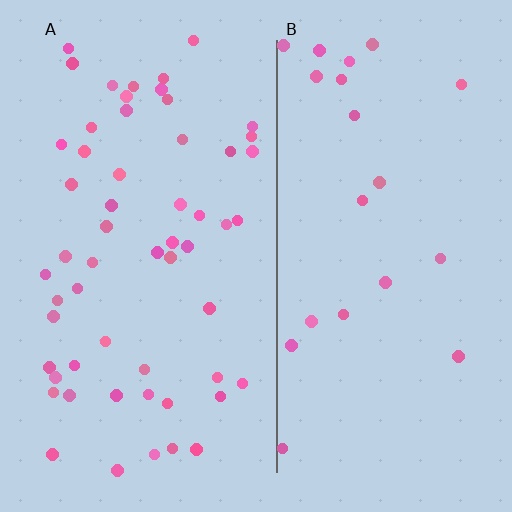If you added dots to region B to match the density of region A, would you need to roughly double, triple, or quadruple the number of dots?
Approximately triple.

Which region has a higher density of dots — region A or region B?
A (the left).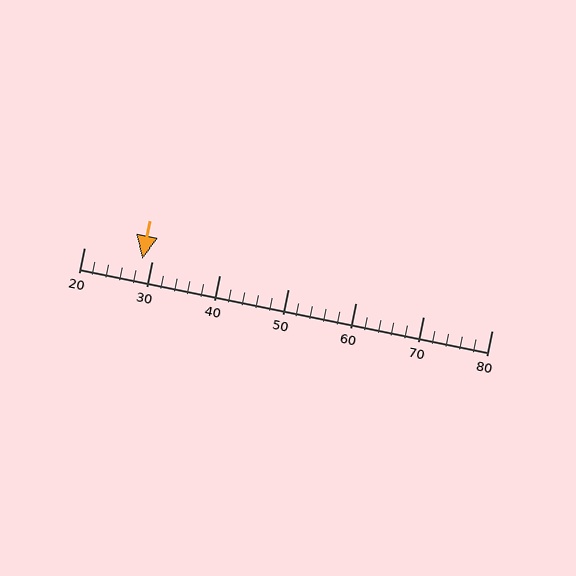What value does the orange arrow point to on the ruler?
The orange arrow points to approximately 29.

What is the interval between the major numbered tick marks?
The major tick marks are spaced 10 units apart.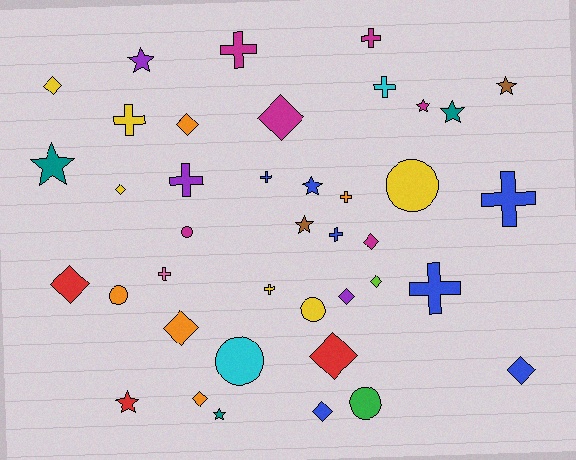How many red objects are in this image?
There are 3 red objects.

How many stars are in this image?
There are 9 stars.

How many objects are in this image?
There are 40 objects.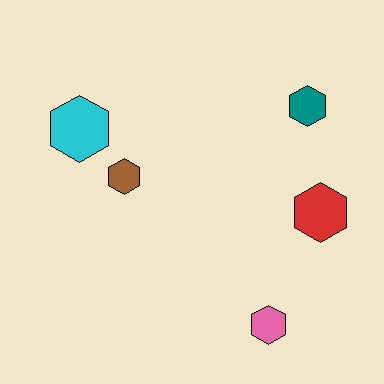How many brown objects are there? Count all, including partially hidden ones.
There is 1 brown object.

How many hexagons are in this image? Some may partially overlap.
There are 5 hexagons.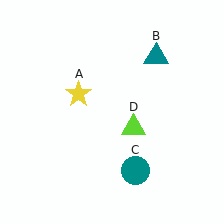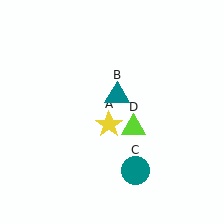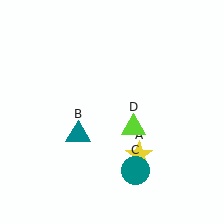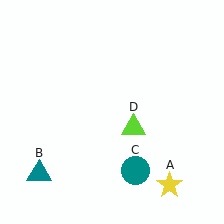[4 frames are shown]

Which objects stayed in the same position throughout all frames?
Teal circle (object C) and lime triangle (object D) remained stationary.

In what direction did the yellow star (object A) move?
The yellow star (object A) moved down and to the right.